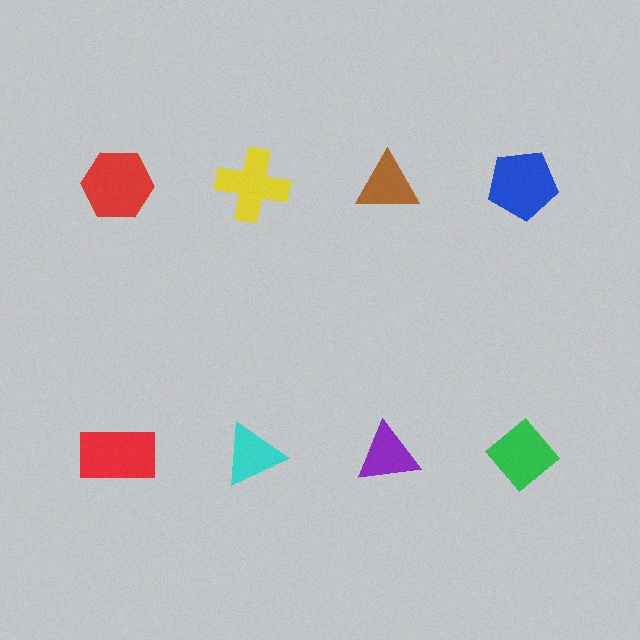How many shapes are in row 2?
4 shapes.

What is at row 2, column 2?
A cyan triangle.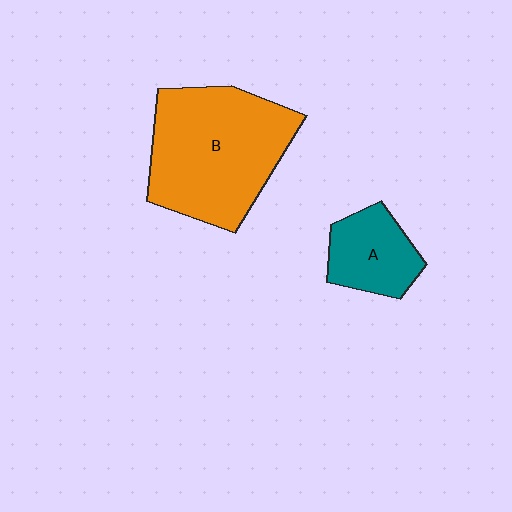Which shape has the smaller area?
Shape A (teal).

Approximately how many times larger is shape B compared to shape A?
Approximately 2.4 times.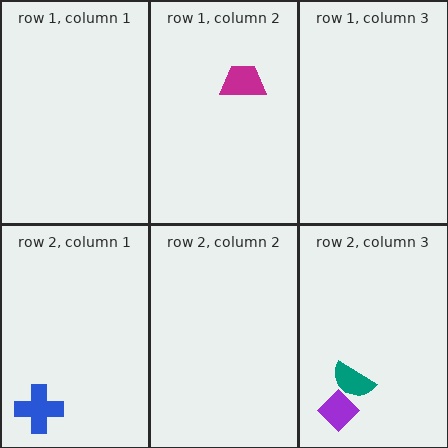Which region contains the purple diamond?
The row 2, column 3 region.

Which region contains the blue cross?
The row 2, column 1 region.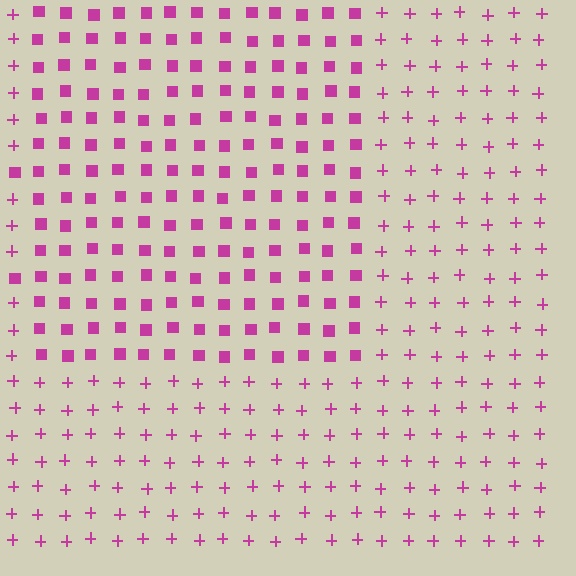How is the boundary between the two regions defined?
The boundary is defined by a change in element shape: squares inside vs. plus signs outside. All elements share the same color and spacing.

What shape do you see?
I see a rectangle.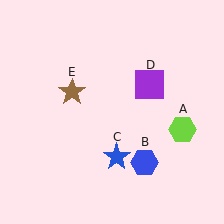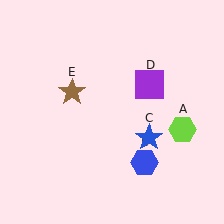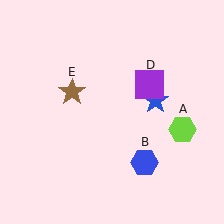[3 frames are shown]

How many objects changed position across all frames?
1 object changed position: blue star (object C).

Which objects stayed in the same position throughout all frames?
Lime hexagon (object A) and blue hexagon (object B) and purple square (object D) and brown star (object E) remained stationary.